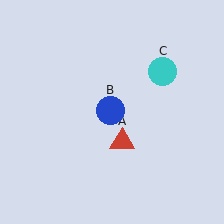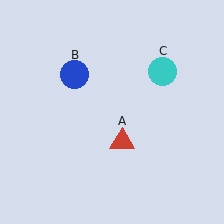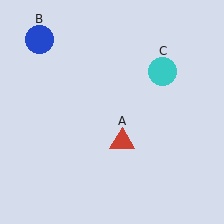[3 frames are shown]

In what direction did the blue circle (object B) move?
The blue circle (object B) moved up and to the left.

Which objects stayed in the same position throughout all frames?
Red triangle (object A) and cyan circle (object C) remained stationary.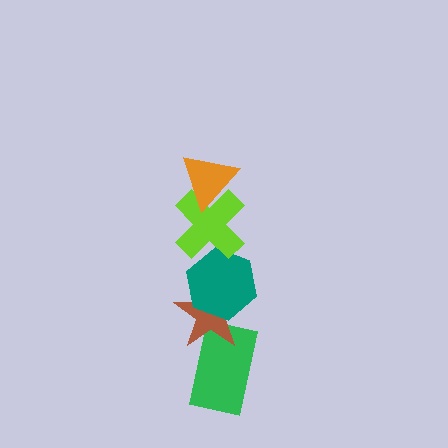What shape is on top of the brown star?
The teal hexagon is on top of the brown star.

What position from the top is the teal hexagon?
The teal hexagon is 3rd from the top.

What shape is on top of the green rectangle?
The brown star is on top of the green rectangle.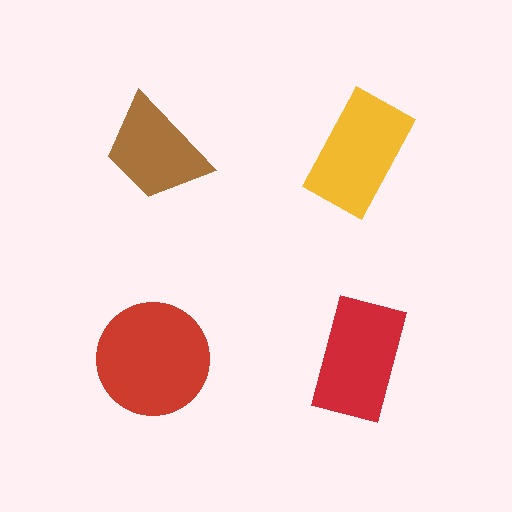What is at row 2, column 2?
A red rectangle.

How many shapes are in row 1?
2 shapes.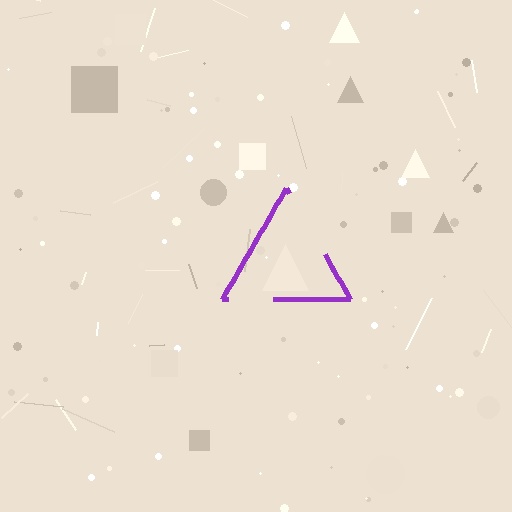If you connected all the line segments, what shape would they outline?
They would outline a triangle.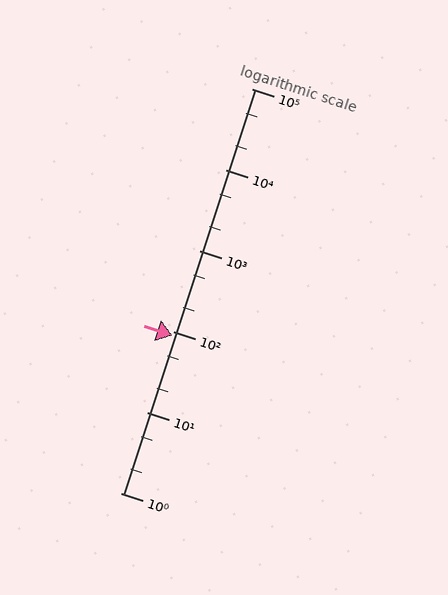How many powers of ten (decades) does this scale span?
The scale spans 5 decades, from 1 to 100000.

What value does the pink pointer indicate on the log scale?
The pointer indicates approximately 89.